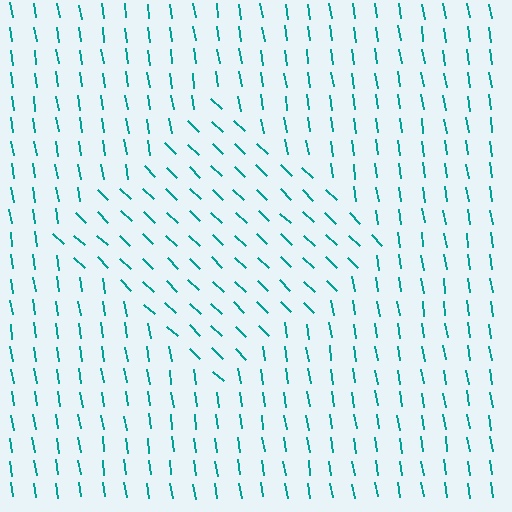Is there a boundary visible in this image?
Yes, there is a texture boundary formed by a change in line orientation.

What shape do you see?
I see a diamond.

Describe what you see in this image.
The image is filled with small teal line segments. A diamond region in the image has lines oriented differently from the surrounding lines, creating a visible texture boundary.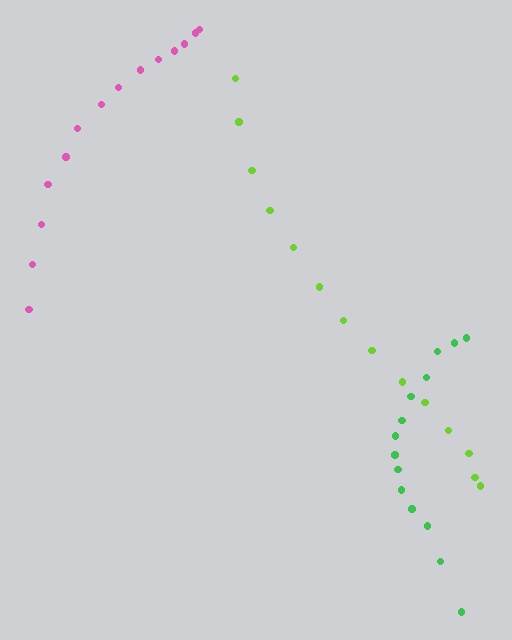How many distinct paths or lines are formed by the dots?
There are 3 distinct paths.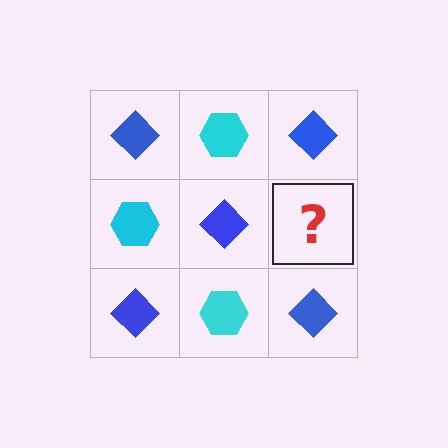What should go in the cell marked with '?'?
The missing cell should contain a cyan hexagon.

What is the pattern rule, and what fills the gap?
The rule is that it alternates blue diamond and cyan hexagon in a checkerboard pattern. The gap should be filled with a cyan hexagon.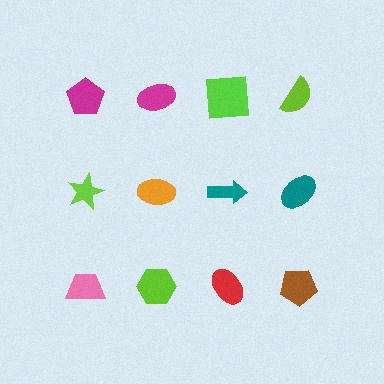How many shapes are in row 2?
4 shapes.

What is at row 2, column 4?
A teal ellipse.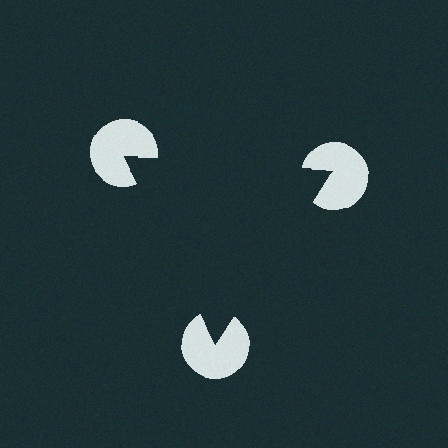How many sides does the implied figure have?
3 sides.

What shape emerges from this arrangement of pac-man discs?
An illusory triangle — its edges are inferred from the aligned wedge cuts in the pac-man discs, not physically drawn.